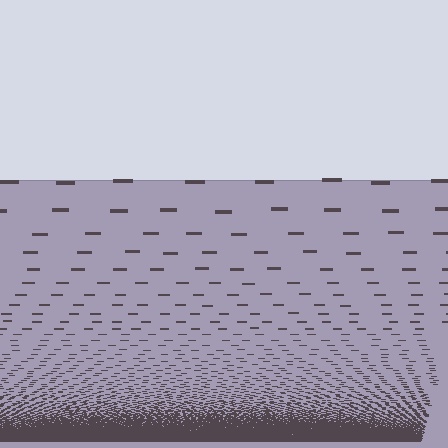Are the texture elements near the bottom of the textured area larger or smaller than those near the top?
Smaller. The gradient is inverted — elements near the bottom are smaller and denser.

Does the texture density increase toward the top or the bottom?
Density increases toward the bottom.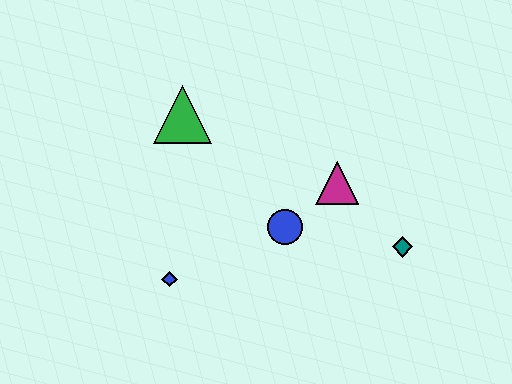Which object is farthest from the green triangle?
The teal diamond is farthest from the green triangle.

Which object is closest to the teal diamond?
The magenta triangle is closest to the teal diamond.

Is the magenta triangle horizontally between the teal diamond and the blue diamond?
Yes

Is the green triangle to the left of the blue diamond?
No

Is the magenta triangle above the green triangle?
No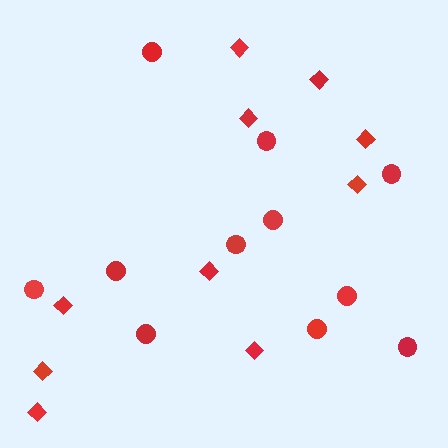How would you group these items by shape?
There are 2 groups: one group of diamonds (10) and one group of circles (11).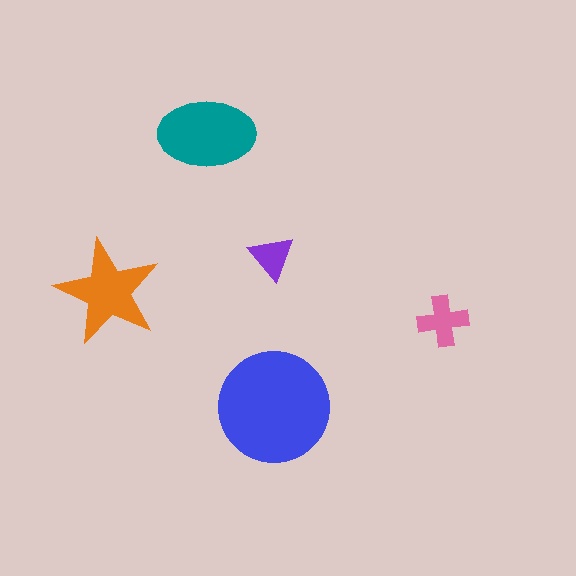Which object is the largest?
The blue circle.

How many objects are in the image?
There are 5 objects in the image.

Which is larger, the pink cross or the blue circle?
The blue circle.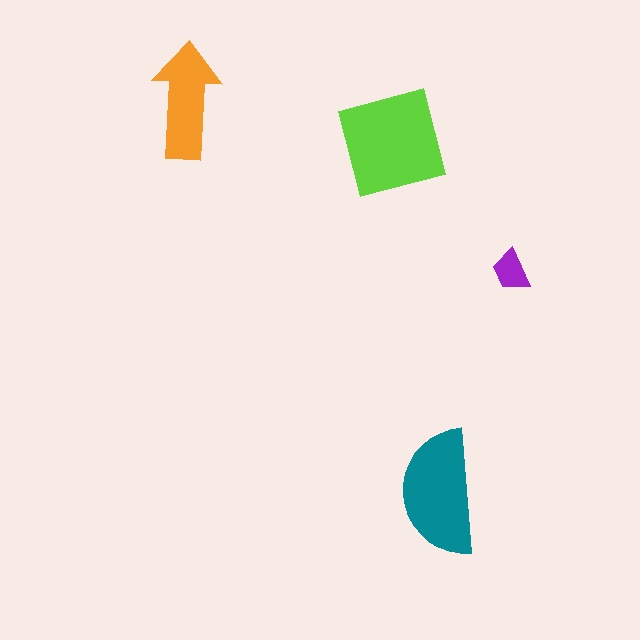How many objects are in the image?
There are 4 objects in the image.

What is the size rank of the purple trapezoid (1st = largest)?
4th.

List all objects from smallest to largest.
The purple trapezoid, the orange arrow, the teal semicircle, the lime square.